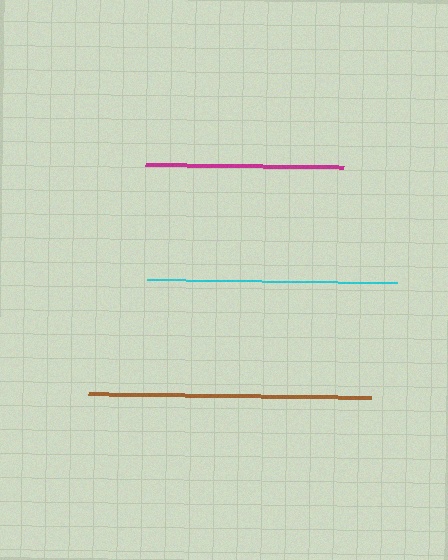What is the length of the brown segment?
The brown segment is approximately 283 pixels long.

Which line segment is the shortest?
The magenta line is the shortest at approximately 199 pixels.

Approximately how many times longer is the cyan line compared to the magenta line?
The cyan line is approximately 1.3 times the length of the magenta line.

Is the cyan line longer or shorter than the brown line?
The brown line is longer than the cyan line.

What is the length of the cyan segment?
The cyan segment is approximately 250 pixels long.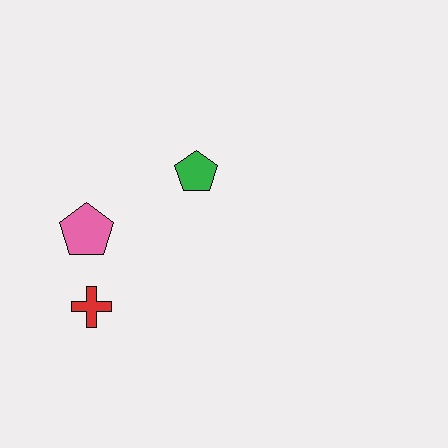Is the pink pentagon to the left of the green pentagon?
Yes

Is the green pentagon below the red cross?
No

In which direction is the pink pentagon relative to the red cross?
The pink pentagon is above the red cross.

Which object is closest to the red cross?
The pink pentagon is closest to the red cross.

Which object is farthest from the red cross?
The green pentagon is farthest from the red cross.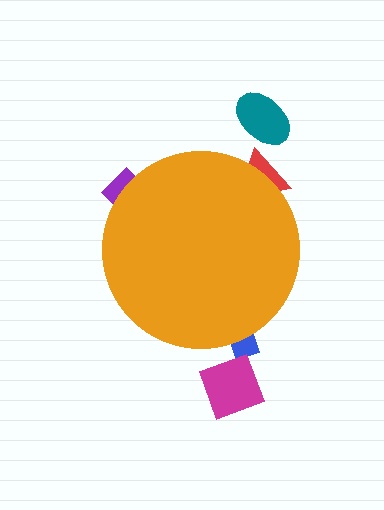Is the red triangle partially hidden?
Yes, the red triangle is partially hidden behind the orange circle.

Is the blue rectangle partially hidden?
Yes, the blue rectangle is partially hidden behind the orange circle.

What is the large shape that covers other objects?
An orange circle.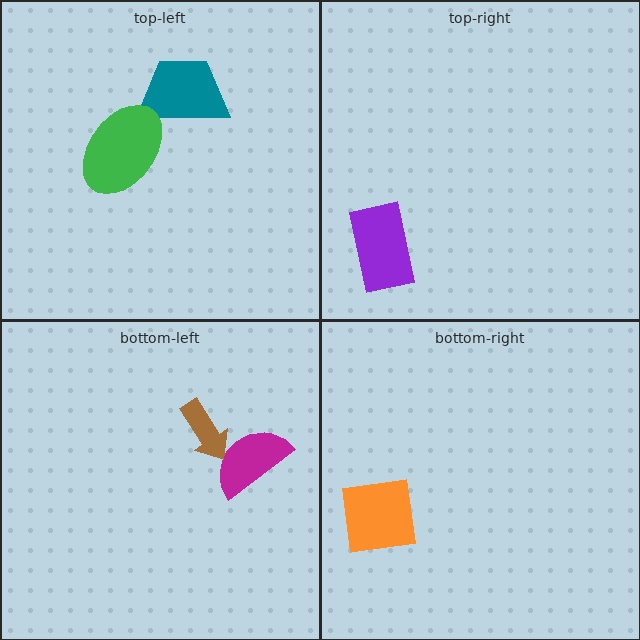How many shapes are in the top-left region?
2.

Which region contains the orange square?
The bottom-right region.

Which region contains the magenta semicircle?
The bottom-left region.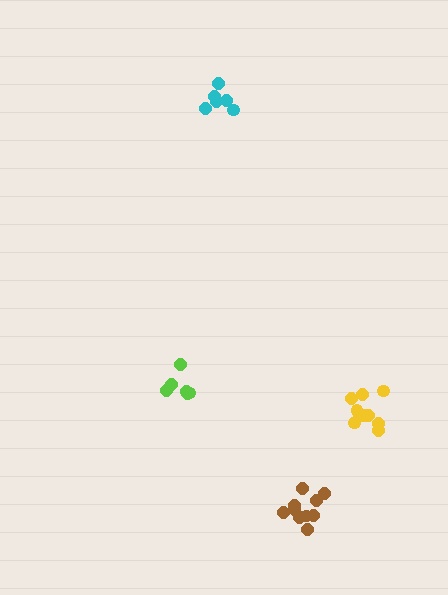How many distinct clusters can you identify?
There are 4 distinct clusters.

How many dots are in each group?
Group 1: 6 dots, Group 2: 10 dots, Group 3: 10 dots, Group 4: 6 dots (32 total).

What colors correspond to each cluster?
The clusters are colored: lime, brown, yellow, cyan.